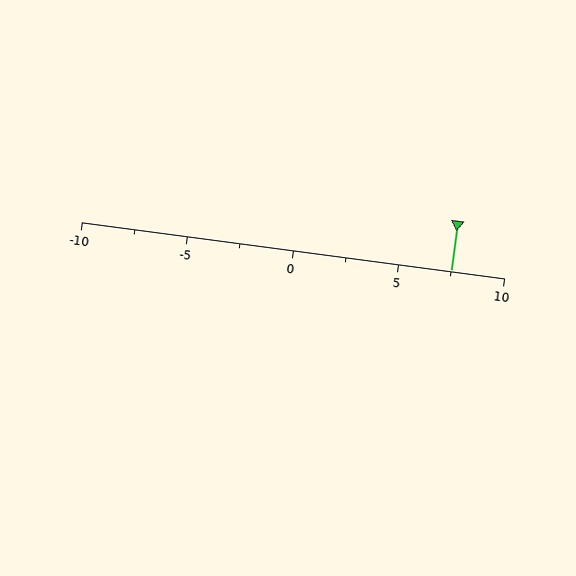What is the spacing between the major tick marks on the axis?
The major ticks are spaced 5 apart.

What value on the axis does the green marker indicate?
The marker indicates approximately 7.5.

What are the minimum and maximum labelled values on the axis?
The axis runs from -10 to 10.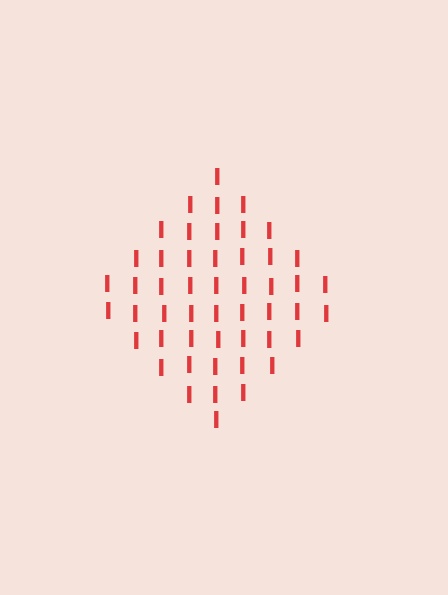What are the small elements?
The small elements are letter I's.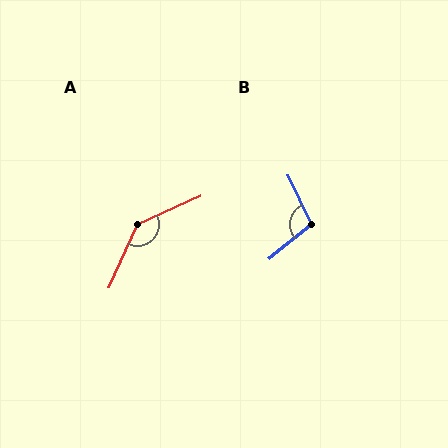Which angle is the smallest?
B, at approximately 104 degrees.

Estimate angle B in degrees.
Approximately 104 degrees.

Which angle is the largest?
A, at approximately 138 degrees.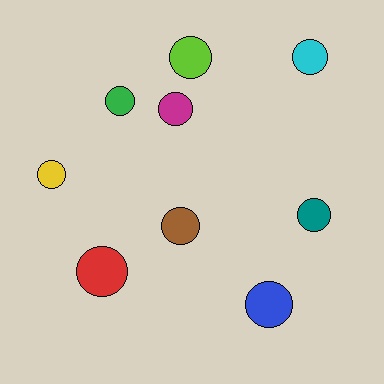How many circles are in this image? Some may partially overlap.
There are 9 circles.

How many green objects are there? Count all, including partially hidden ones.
There is 1 green object.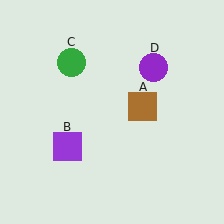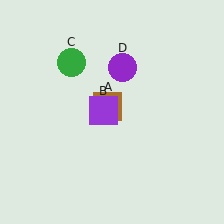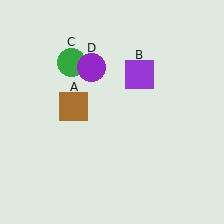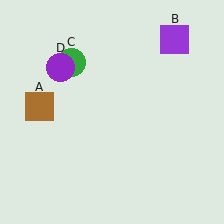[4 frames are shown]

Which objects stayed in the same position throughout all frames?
Green circle (object C) remained stationary.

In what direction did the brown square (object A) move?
The brown square (object A) moved left.